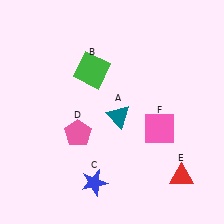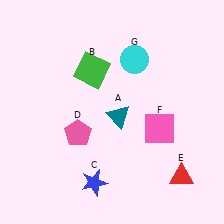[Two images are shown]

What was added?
A cyan circle (G) was added in Image 2.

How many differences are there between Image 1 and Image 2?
There is 1 difference between the two images.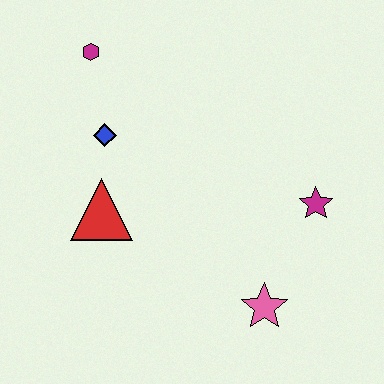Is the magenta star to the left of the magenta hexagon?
No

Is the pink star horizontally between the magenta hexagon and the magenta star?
Yes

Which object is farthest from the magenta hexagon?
The pink star is farthest from the magenta hexagon.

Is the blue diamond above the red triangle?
Yes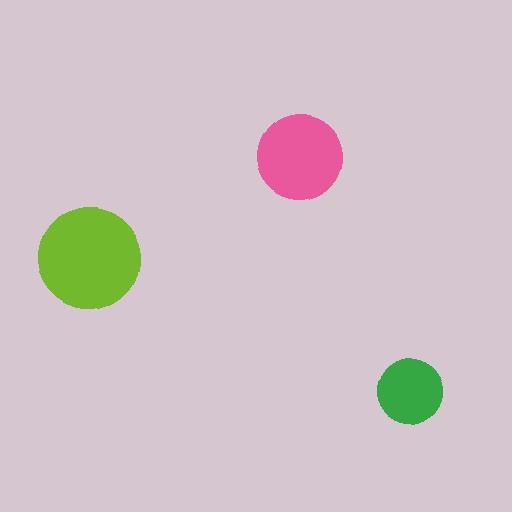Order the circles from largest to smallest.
the lime one, the pink one, the green one.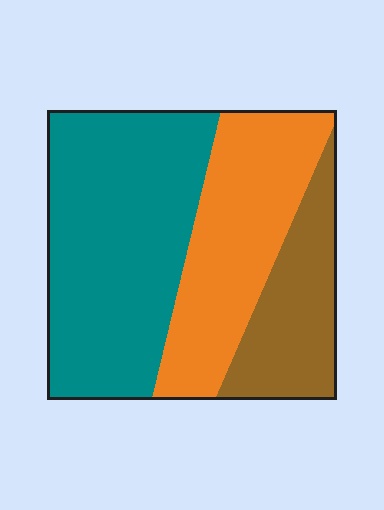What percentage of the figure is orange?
Orange covers around 30% of the figure.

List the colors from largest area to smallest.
From largest to smallest: teal, orange, brown.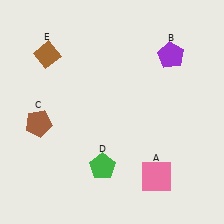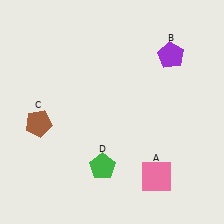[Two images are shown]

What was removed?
The brown diamond (E) was removed in Image 2.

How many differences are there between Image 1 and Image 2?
There is 1 difference between the two images.